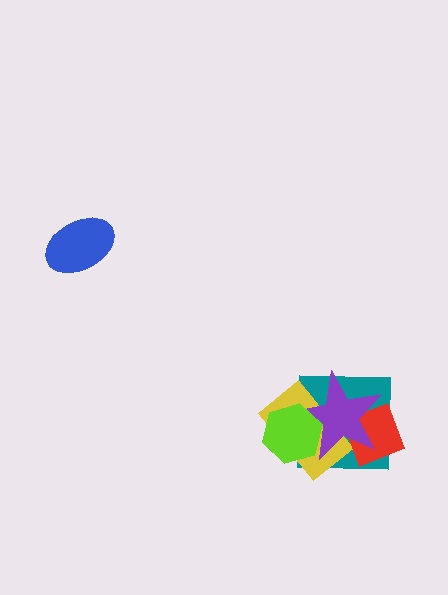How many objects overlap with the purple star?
4 objects overlap with the purple star.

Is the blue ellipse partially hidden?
No, no other shape covers it.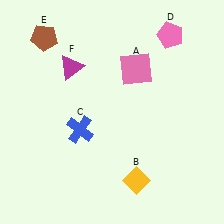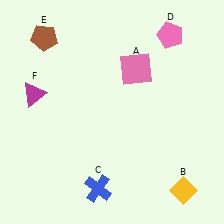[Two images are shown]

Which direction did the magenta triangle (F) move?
The magenta triangle (F) moved left.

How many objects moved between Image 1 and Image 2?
3 objects moved between the two images.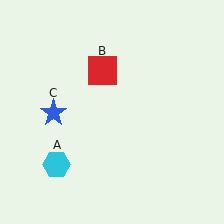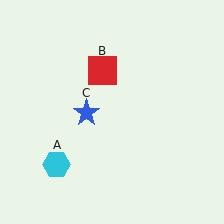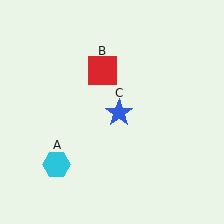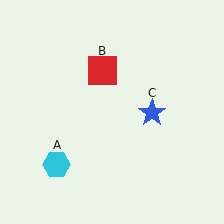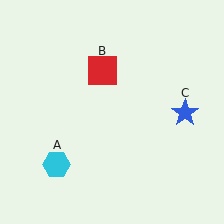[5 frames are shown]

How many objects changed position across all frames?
1 object changed position: blue star (object C).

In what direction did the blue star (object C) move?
The blue star (object C) moved right.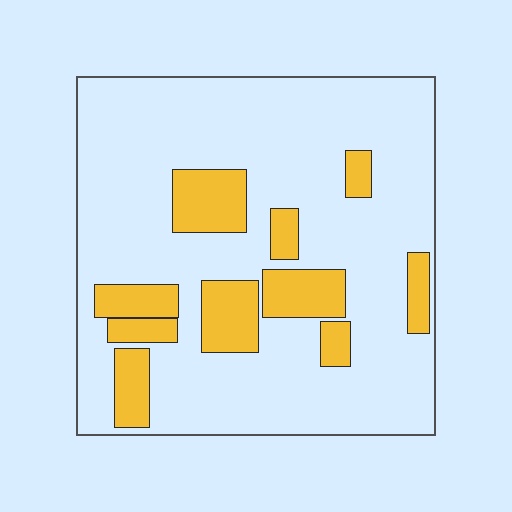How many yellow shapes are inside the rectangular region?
10.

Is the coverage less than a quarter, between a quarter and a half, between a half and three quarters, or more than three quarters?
Less than a quarter.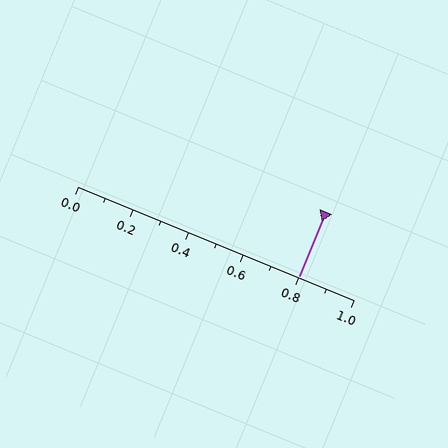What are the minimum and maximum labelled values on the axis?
The axis runs from 0.0 to 1.0.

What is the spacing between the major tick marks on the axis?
The major ticks are spaced 0.2 apart.